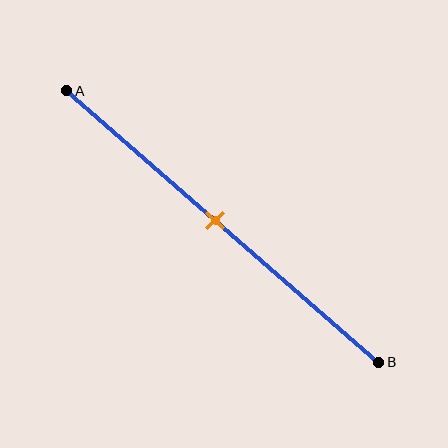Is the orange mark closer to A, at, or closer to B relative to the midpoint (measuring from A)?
The orange mark is approximately at the midpoint of segment AB.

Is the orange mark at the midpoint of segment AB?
Yes, the mark is approximately at the midpoint.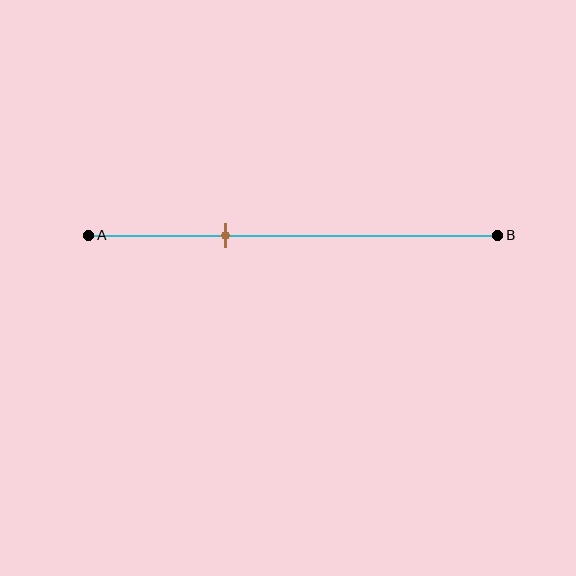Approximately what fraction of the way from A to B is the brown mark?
The brown mark is approximately 35% of the way from A to B.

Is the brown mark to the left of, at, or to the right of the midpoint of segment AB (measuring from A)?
The brown mark is to the left of the midpoint of segment AB.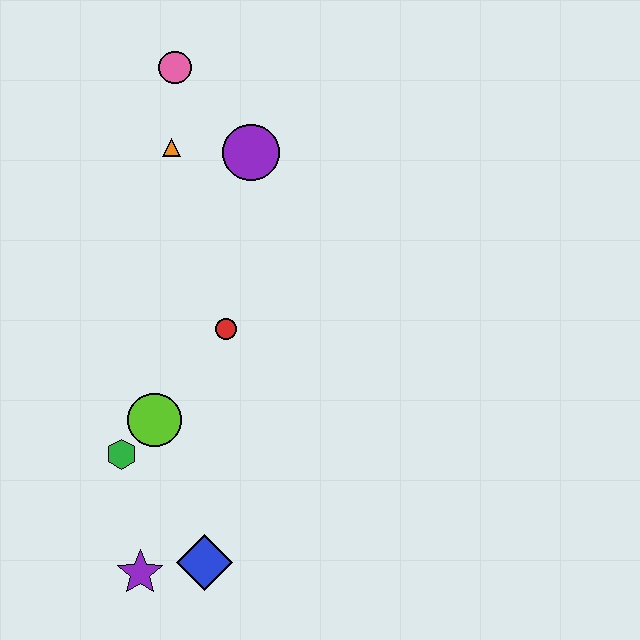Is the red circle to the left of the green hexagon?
No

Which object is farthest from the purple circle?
The purple star is farthest from the purple circle.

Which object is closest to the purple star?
The blue diamond is closest to the purple star.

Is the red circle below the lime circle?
No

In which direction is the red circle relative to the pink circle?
The red circle is below the pink circle.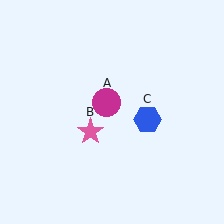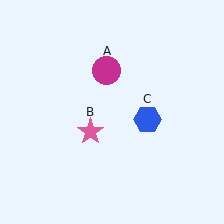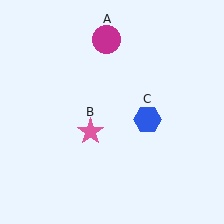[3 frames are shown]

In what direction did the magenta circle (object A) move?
The magenta circle (object A) moved up.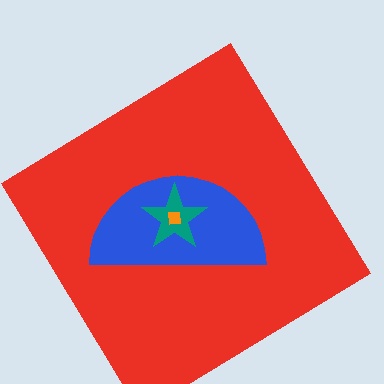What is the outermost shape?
The red diamond.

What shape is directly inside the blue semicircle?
The teal star.